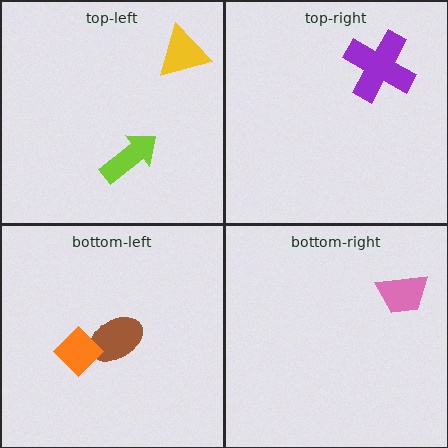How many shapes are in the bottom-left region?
2.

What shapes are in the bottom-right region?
The pink trapezoid.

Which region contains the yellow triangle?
The top-left region.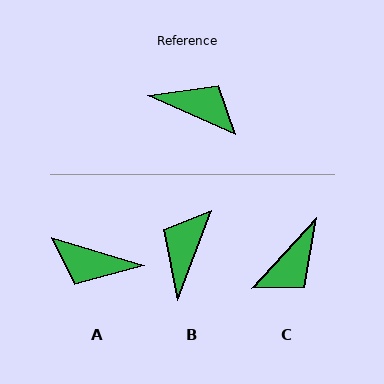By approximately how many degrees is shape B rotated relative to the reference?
Approximately 93 degrees counter-clockwise.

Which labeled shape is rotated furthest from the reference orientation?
A, about 172 degrees away.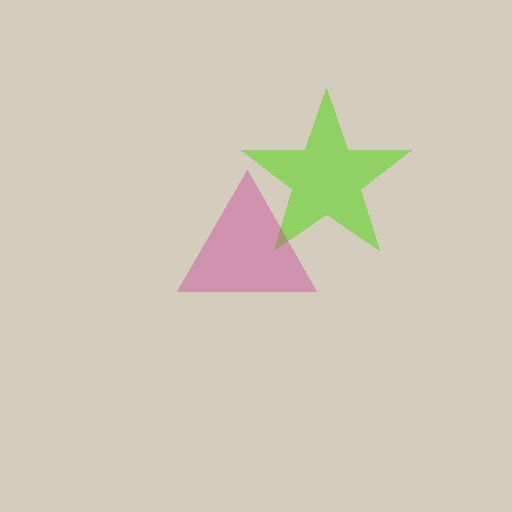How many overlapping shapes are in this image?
There are 2 overlapping shapes in the image.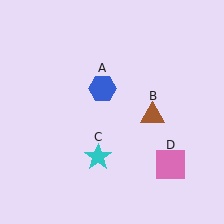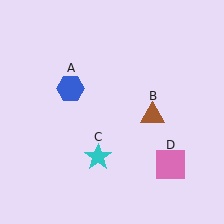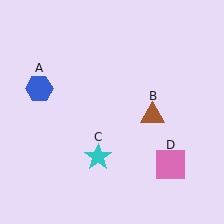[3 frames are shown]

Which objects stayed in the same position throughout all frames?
Brown triangle (object B) and cyan star (object C) and pink square (object D) remained stationary.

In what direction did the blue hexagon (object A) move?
The blue hexagon (object A) moved left.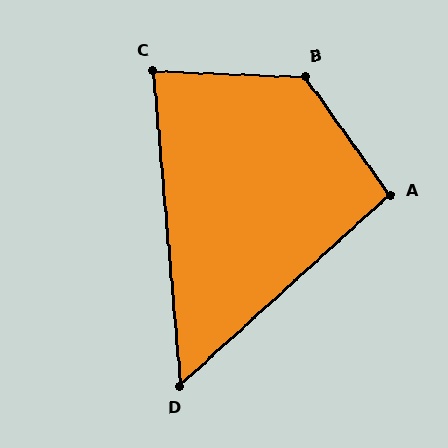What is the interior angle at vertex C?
Approximately 83 degrees (acute).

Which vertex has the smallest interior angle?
D, at approximately 52 degrees.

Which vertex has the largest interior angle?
B, at approximately 128 degrees.